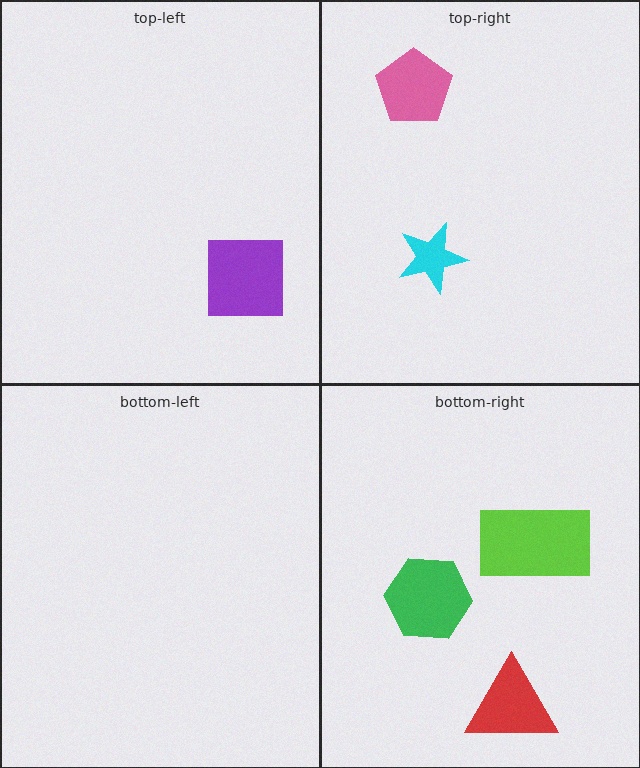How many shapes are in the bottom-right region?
3.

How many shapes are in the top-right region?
2.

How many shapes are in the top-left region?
1.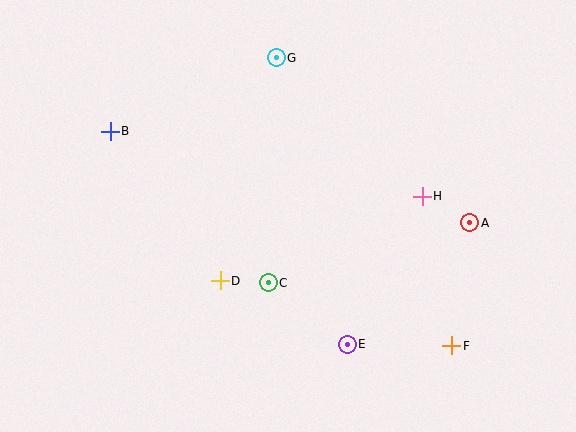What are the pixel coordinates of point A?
Point A is at (470, 223).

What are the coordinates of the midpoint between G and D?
The midpoint between G and D is at (248, 169).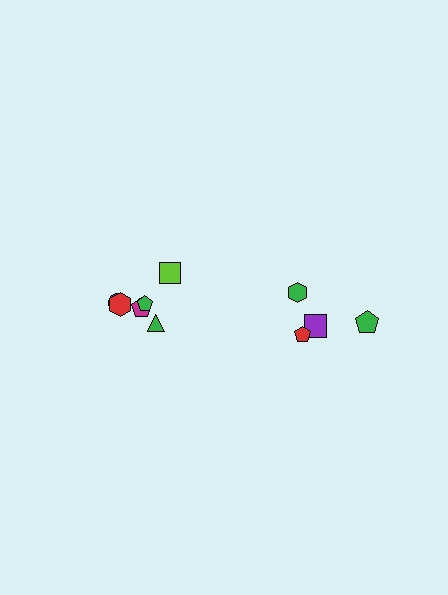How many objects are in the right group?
There are 4 objects.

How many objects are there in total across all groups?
There are 10 objects.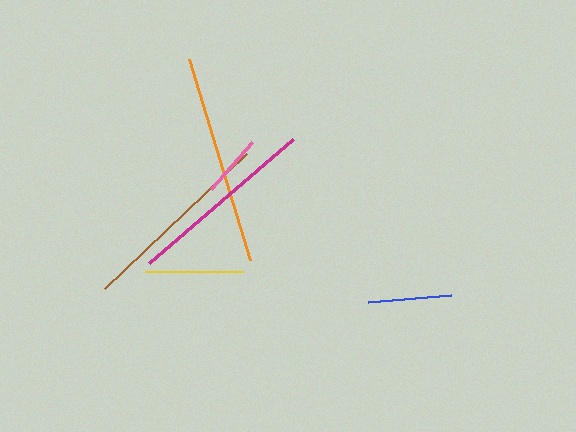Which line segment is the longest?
The orange line is the longest at approximately 210 pixels.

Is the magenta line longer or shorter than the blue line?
The magenta line is longer than the blue line.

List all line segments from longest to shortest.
From longest to shortest: orange, brown, magenta, yellow, blue, pink.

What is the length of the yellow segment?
The yellow segment is approximately 98 pixels long.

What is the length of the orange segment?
The orange segment is approximately 210 pixels long.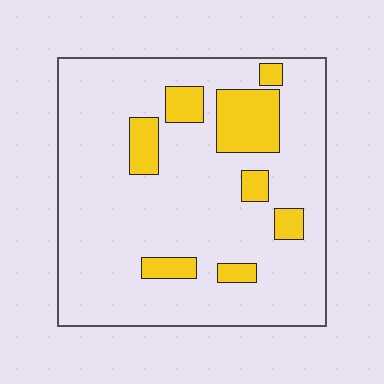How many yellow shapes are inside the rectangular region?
8.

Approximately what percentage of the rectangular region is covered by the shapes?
Approximately 15%.